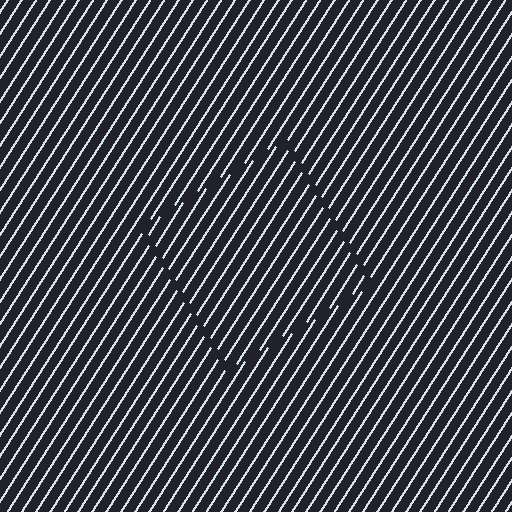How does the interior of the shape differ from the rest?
The interior of the shape contains the same grating, shifted by half a period — the contour is defined by the phase discontinuity where line-ends from the inner and outer gratings abut.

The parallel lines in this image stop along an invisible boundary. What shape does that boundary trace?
An illusory square. The interior of the shape contains the same grating, shifted by half a period — the contour is defined by the phase discontinuity where line-ends from the inner and outer gratings abut.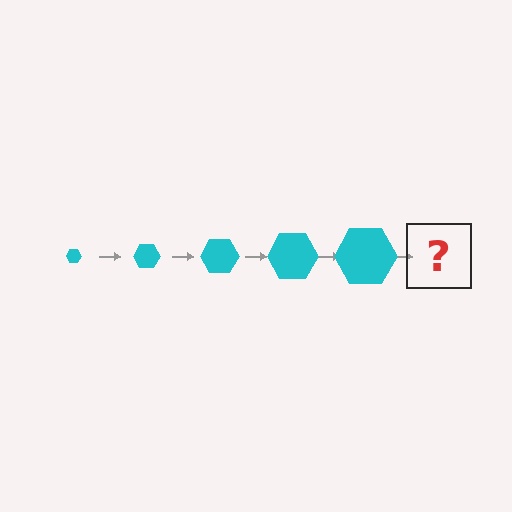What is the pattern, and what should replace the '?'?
The pattern is that the hexagon gets progressively larger each step. The '?' should be a cyan hexagon, larger than the previous one.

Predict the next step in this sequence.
The next step is a cyan hexagon, larger than the previous one.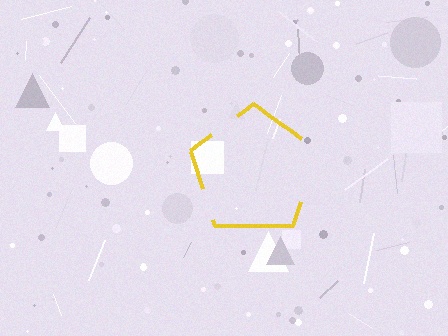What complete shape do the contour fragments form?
The contour fragments form a pentagon.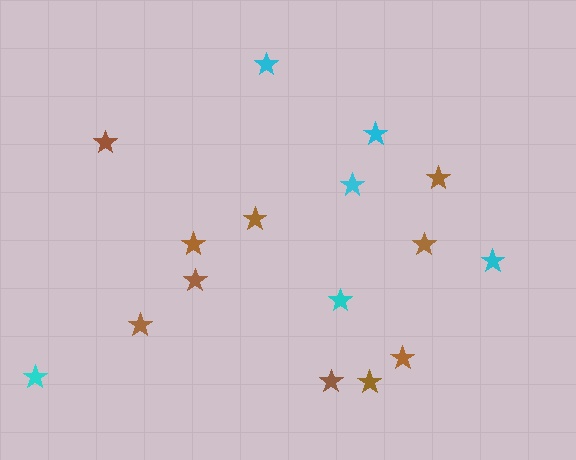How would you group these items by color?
There are 2 groups: one group of brown stars (10) and one group of cyan stars (6).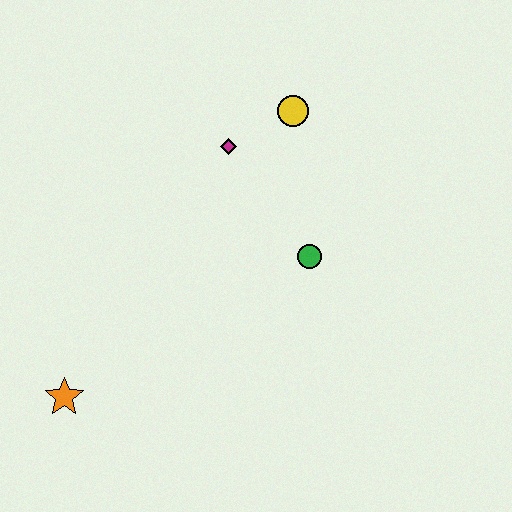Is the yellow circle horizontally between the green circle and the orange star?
Yes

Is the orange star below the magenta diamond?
Yes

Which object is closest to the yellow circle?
The magenta diamond is closest to the yellow circle.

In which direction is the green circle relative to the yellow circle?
The green circle is below the yellow circle.